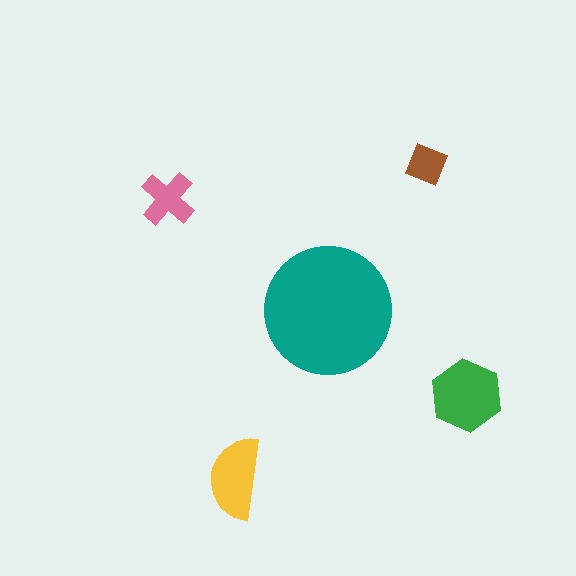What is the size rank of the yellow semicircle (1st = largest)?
3rd.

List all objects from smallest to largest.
The brown diamond, the pink cross, the yellow semicircle, the green hexagon, the teal circle.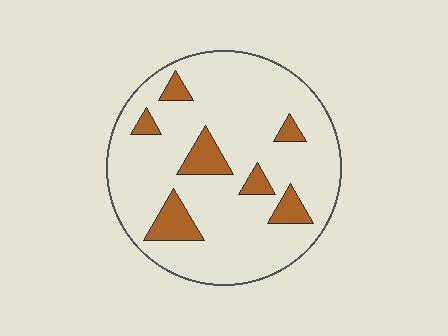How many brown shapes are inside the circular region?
7.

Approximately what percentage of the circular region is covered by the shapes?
Approximately 15%.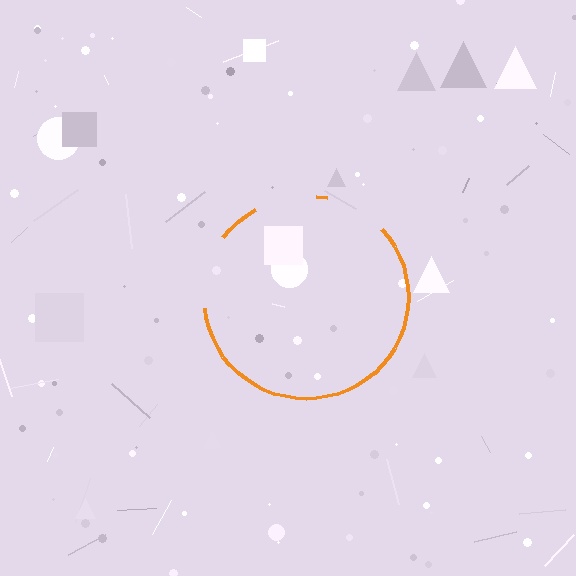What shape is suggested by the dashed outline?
The dashed outline suggests a circle.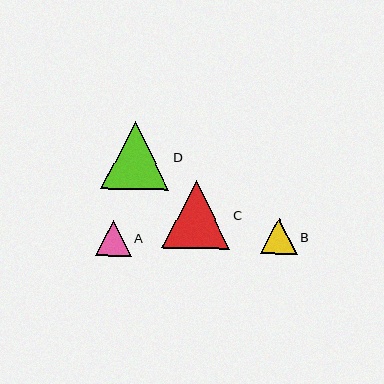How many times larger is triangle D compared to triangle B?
Triangle D is approximately 1.9 times the size of triangle B.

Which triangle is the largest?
Triangle D is the largest with a size of approximately 69 pixels.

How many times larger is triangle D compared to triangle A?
Triangle D is approximately 1.9 times the size of triangle A.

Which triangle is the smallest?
Triangle A is the smallest with a size of approximately 35 pixels.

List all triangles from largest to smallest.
From largest to smallest: D, C, B, A.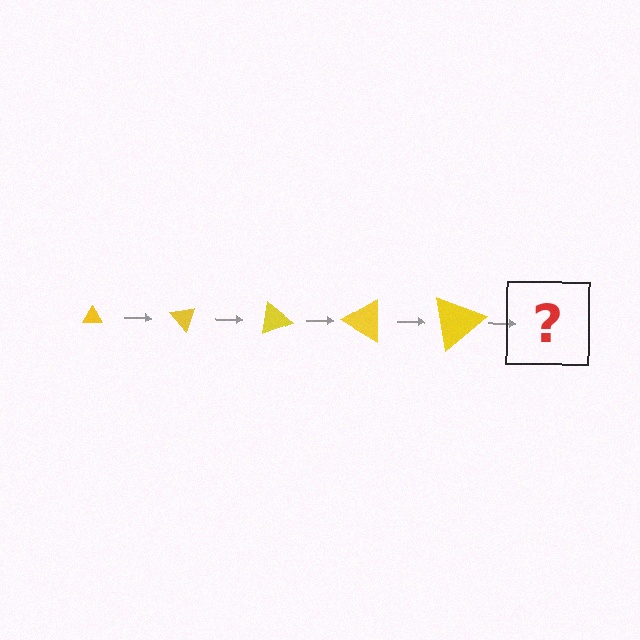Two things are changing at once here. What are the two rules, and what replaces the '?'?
The two rules are that the triangle grows larger each step and it rotates 50 degrees each step. The '?' should be a triangle, larger than the previous one and rotated 250 degrees from the start.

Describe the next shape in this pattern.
It should be a triangle, larger than the previous one and rotated 250 degrees from the start.